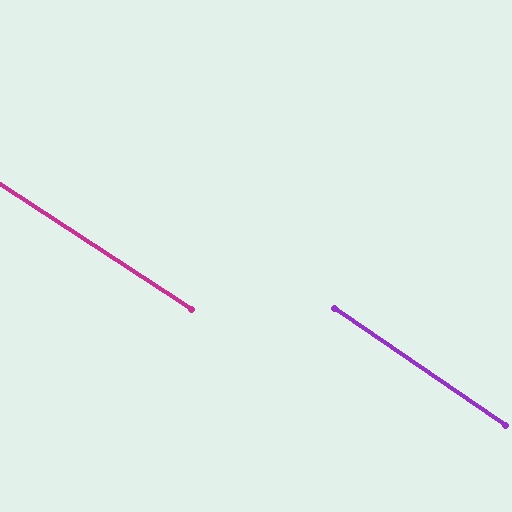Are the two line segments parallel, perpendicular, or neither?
Parallel — their directions differ by only 1.1°.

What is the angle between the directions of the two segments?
Approximately 1 degree.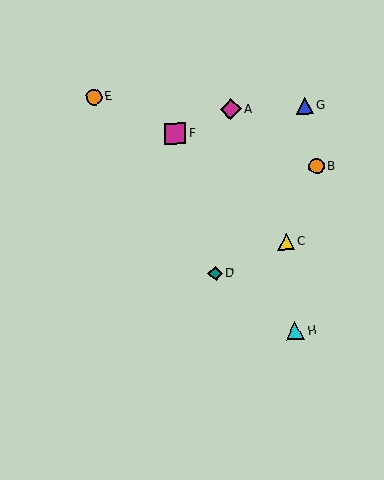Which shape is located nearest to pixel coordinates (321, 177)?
The orange circle (labeled B) at (317, 166) is nearest to that location.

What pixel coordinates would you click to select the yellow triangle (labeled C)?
Click at (286, 242) to select the yellow triangle C.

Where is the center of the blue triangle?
The center of the blue triangle is at (305, 106).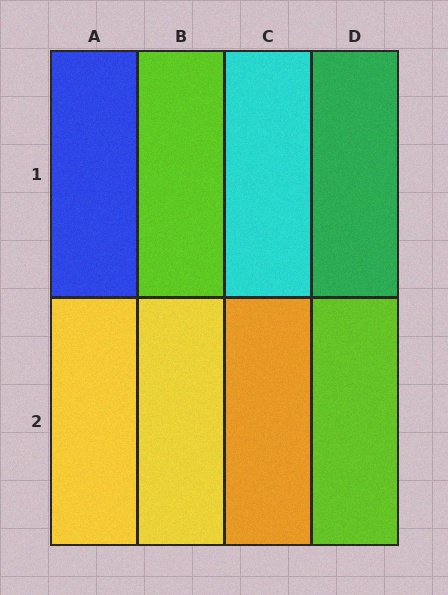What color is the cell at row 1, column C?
Cyan.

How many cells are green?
1 cell is green.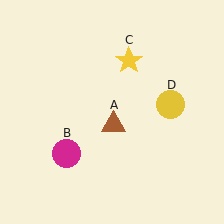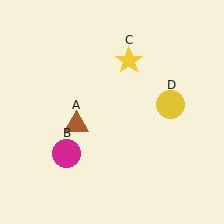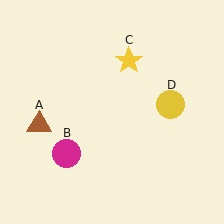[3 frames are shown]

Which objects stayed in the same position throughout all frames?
Magenta circle (object B) and yellow star (object C) and yellow circle (object D) remained stationary.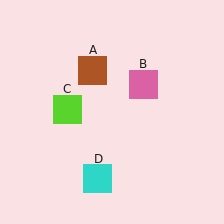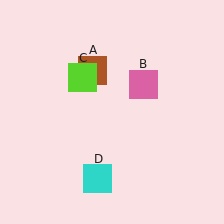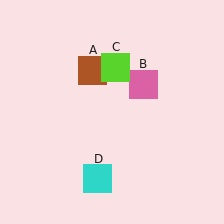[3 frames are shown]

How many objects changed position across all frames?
1 object changed position: lime square (object C).